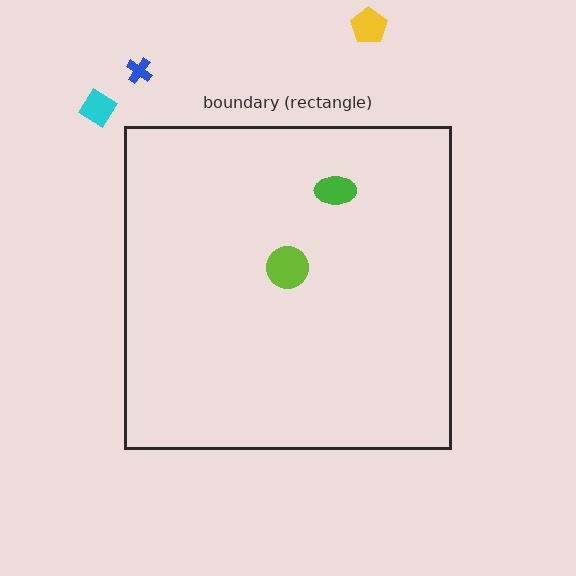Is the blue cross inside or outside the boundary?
Outside.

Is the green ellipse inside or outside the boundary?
Inside.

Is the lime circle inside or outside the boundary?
Inside.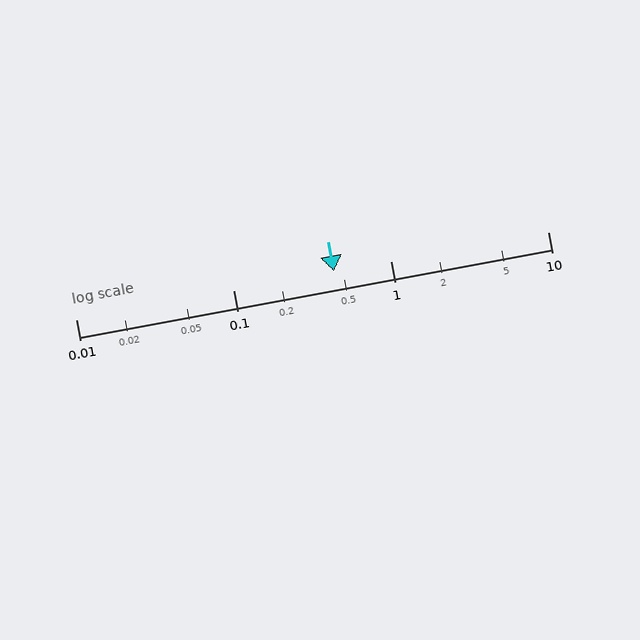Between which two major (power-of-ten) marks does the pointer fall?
The pointer is between 0.1 and 1.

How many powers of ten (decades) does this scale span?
The scale spans 3 decades, from 0.01 to 10.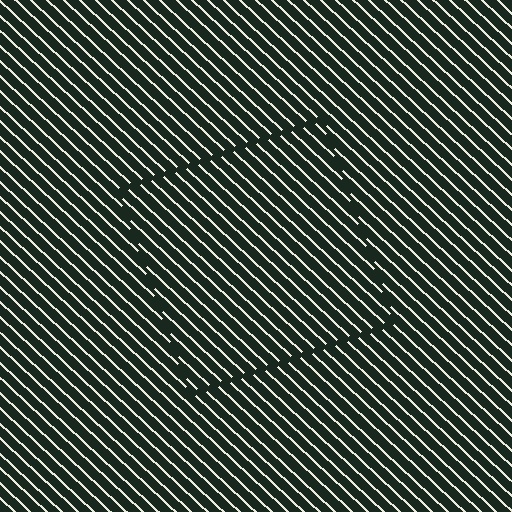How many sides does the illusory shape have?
4 sides — the line-ends trace a square.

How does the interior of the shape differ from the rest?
The interior of the shape contains the same grating, shifted by half a period — the contour is defined by the phase discontinuity where line-ends from the inner and outer gratings abut.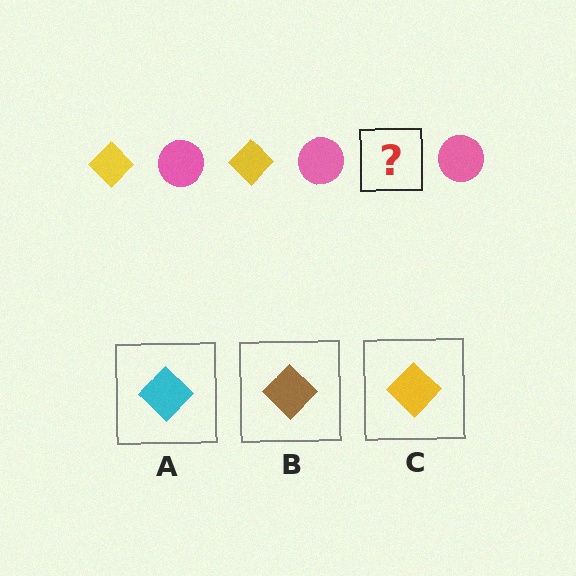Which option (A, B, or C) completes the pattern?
C.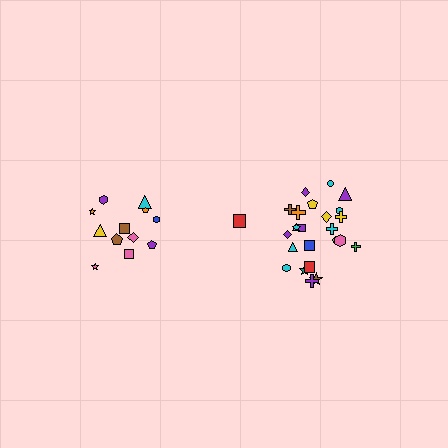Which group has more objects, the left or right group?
The right group.